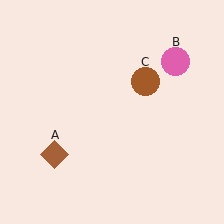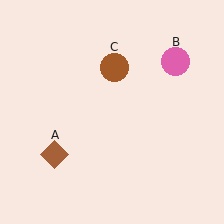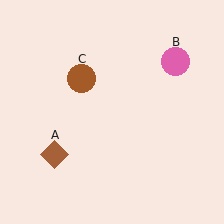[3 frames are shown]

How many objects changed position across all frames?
1 object changed position: brown circle (object C).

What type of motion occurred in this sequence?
The brown circle (object C) rotated counterclockwise around the center of the scene.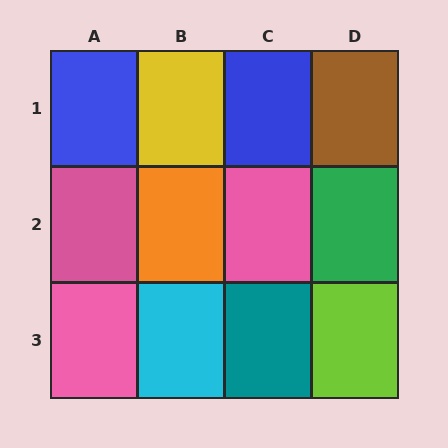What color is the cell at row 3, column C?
Teal.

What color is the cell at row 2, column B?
Orange.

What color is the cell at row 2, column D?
Green.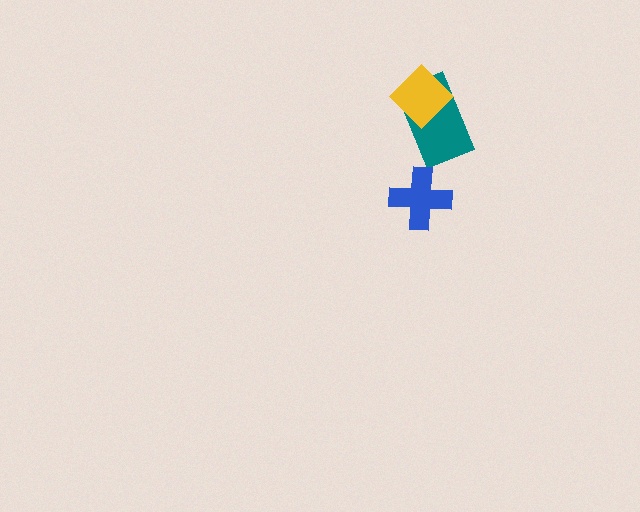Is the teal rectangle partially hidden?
Yes, it is partially covered by another shape.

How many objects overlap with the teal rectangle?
1 object overlaps with the teal rectangle.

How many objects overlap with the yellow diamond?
1 object overlaps with the yellow diamond.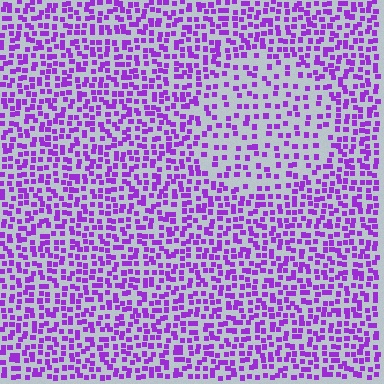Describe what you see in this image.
The image contains small purple elements arranged at two different densities. A circle-shaped region is visible where the elements are less densely packed than the surrounding area.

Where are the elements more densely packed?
The elements are more densely packed outside the circle boundary.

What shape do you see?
I see a circle.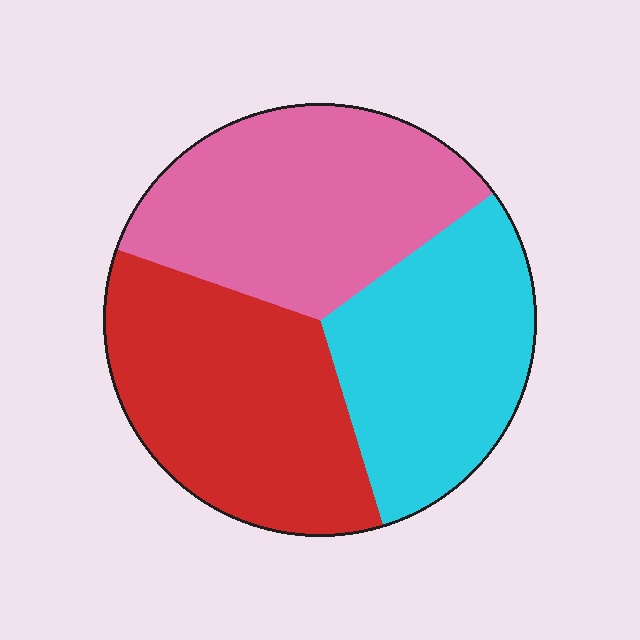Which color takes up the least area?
Cyan, at roughly 30%.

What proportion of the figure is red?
Red takes up about one third (1/3) of the figure.